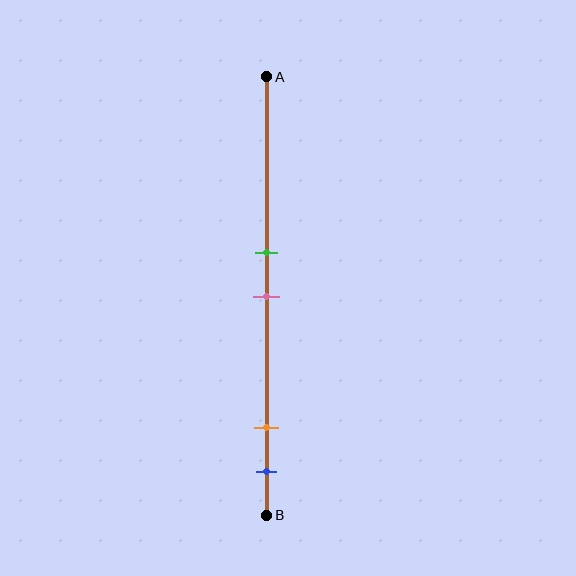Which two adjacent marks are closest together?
The green and pink marks are the closest adjacent pair.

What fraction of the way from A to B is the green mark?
The green mark is approximately 40% (0.4) of the way from A to B.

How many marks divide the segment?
There are 4 marks dividing the segment.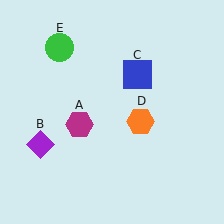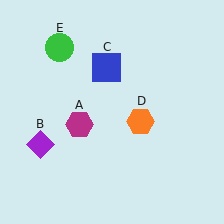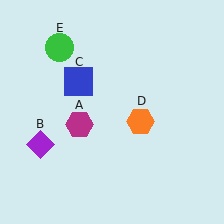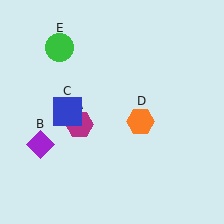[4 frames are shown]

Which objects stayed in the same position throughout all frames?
Magenta hexagon (object A) and purple diamond (object B) and orange hexagon (object D) and green circle (object E) remained stationary.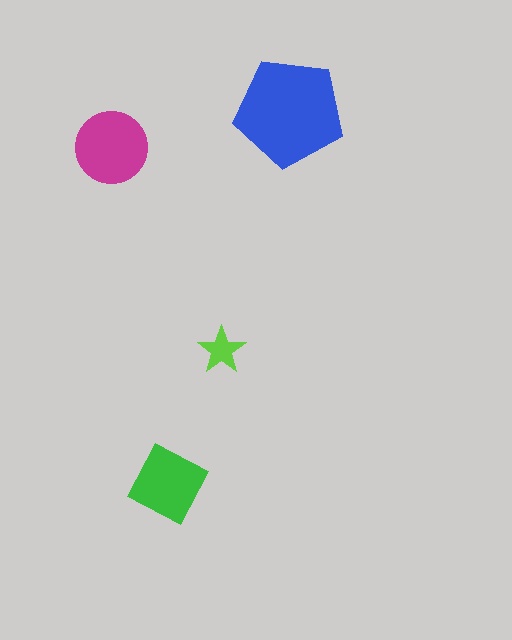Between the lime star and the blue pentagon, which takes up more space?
The blue pentagon.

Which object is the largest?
The blue pentagon.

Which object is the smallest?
The lime star.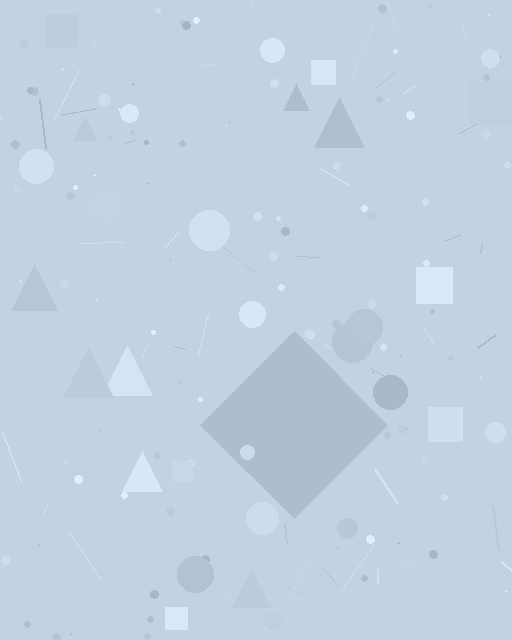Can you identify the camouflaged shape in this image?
The camouflaged shape is a diamond.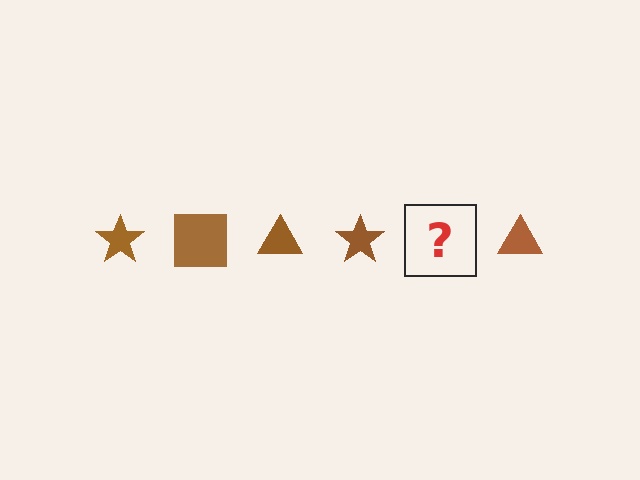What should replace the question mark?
The question mark should be replaced with a brown square.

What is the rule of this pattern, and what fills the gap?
The rule is that the pattern cycles through star, square, triangle shapes in brown. The gap should be filled with a brown square.